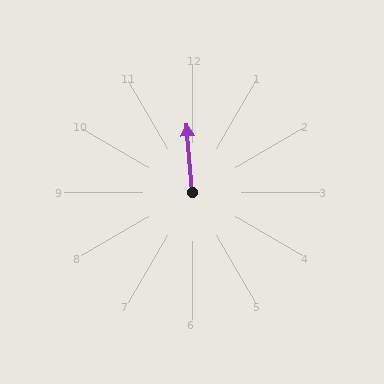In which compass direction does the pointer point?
North.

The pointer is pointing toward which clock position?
Roughly 12 o'clock.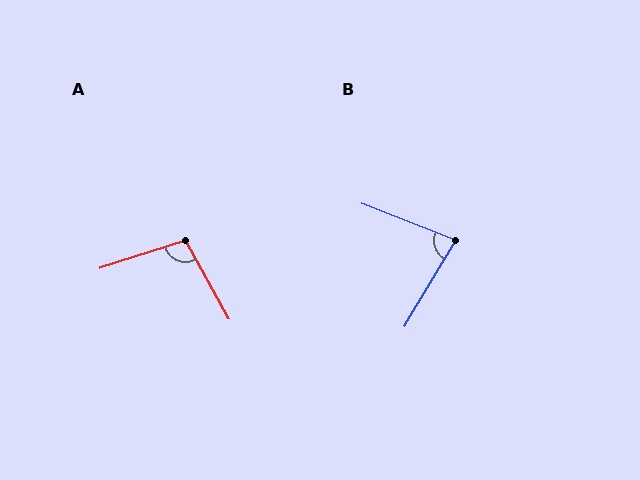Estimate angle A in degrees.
Approximately 102 degrees.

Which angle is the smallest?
B, at approximately 80 degrees.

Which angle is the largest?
A, at approximately 102 degrees.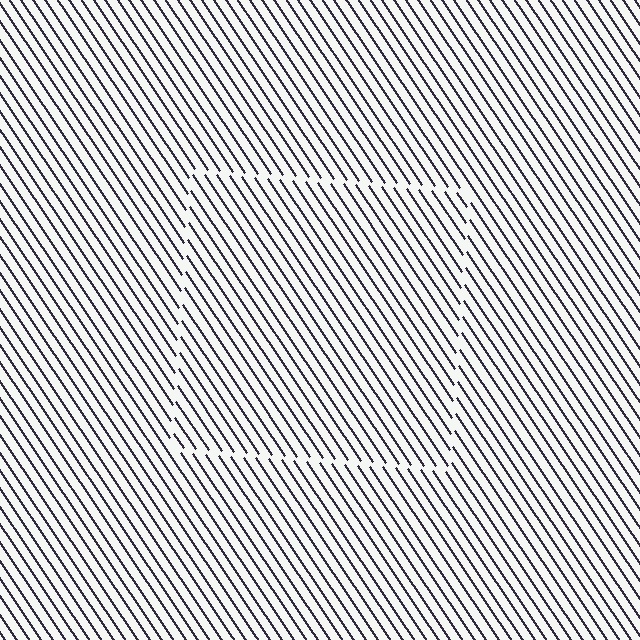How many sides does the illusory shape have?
4 sides — the line-ends trace a square.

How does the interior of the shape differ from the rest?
The interior of the shape contains the same grating, shifted by half a period — the contour is defined by the phase discontinuity where line-ends from the inner and outer gratings abut.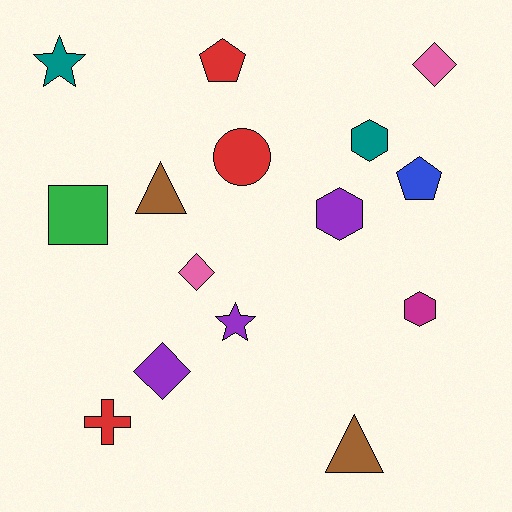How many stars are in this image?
There are 2 stars.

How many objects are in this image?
There are 15 objects.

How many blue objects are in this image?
There is 1 blue object.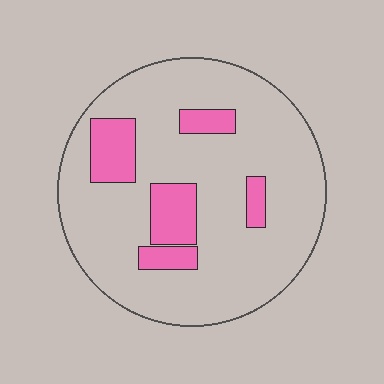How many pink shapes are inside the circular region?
5.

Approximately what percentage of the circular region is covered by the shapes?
Approximately 15%.